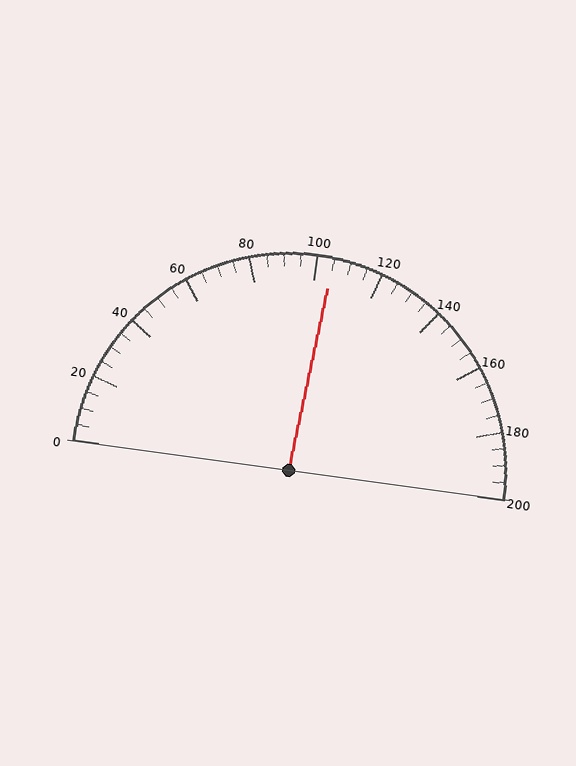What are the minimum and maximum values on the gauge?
The gauge ranges from 0 to 200.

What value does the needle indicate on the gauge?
The needle indicates approximately 105.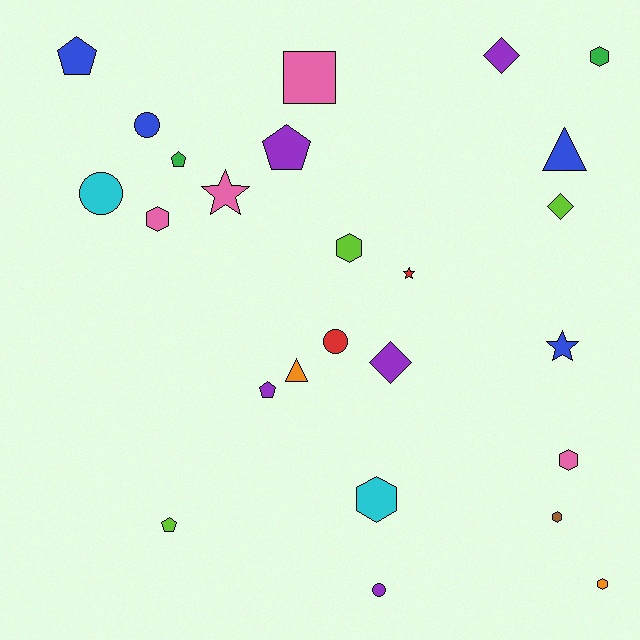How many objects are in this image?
There are 25 objects.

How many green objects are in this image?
There are 2 green objects.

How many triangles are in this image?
There are 2 triangles.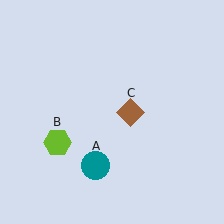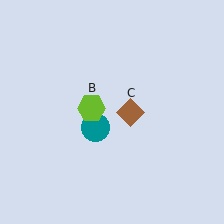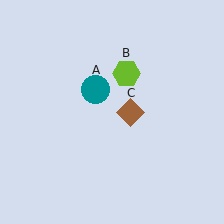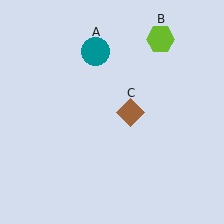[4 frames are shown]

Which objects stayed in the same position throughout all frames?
Brown diamond (object C) remained stationary.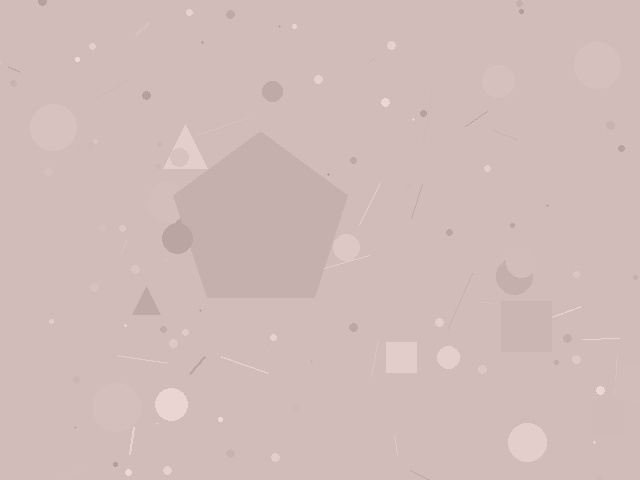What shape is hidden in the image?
A pentagon is hidden in the image.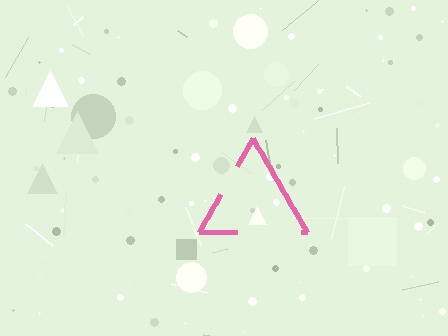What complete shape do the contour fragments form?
The contour fragments form a triangle.